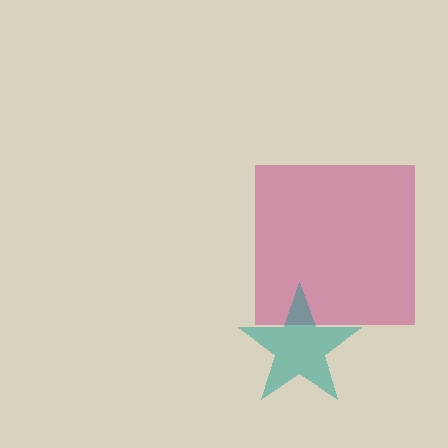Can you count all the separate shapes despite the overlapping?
Yes, there are 2 separate shapes.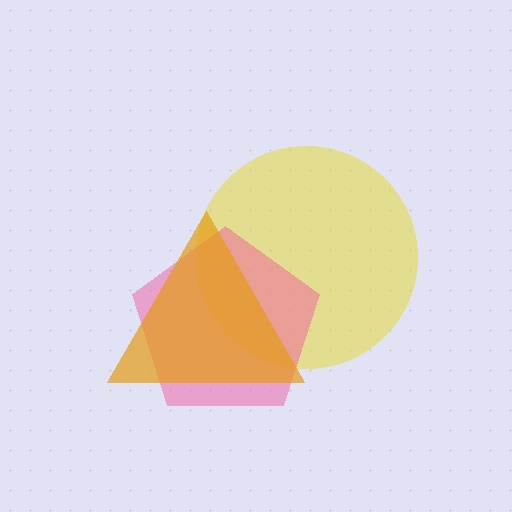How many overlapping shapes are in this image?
There are 3 overlapping shapes in the image.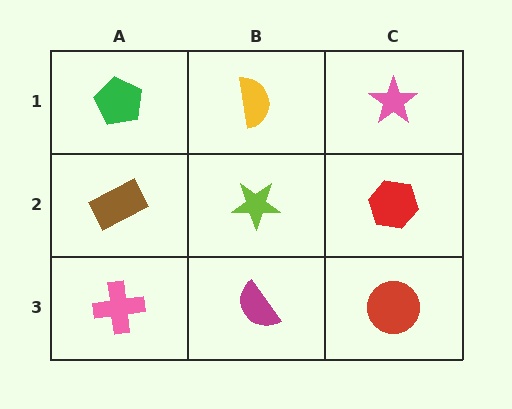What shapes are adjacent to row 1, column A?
A brown rectangle (row 2, column A), a yellow semicircle (row 1, column B).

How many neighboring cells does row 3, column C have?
2.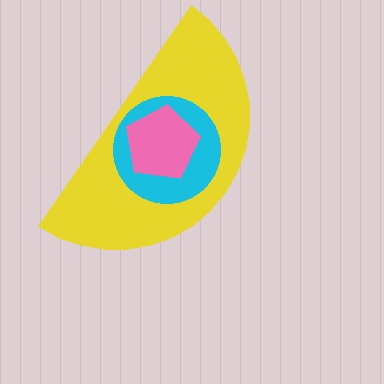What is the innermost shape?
The pink pentagon.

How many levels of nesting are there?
3.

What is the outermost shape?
The yellow semicircle.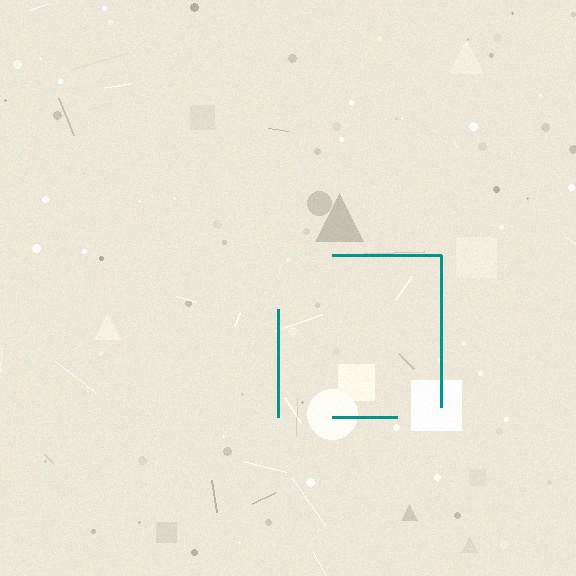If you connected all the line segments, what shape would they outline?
They would outline a square.